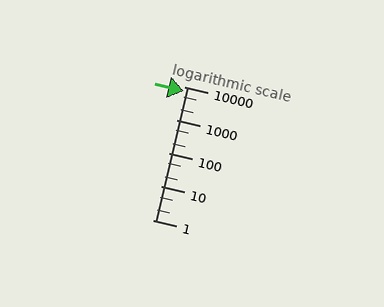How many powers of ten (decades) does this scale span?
The scale spans 4 decades, from 1 to 10000.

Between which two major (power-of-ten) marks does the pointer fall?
The pointer is between 1000 and 10000.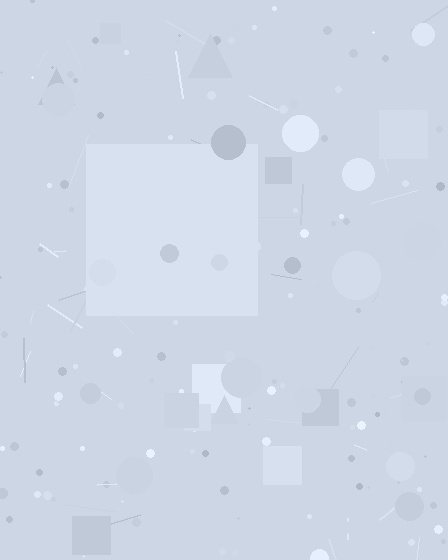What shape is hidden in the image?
A square is hidden in the image.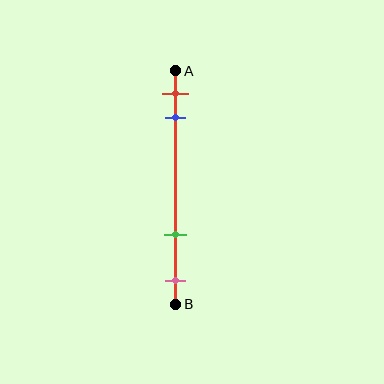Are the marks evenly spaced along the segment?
No, the marks are not evenly spaced.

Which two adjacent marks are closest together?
The red and blue marks are the closest adjacent pair.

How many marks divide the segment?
There are 4 marks dividing the segment.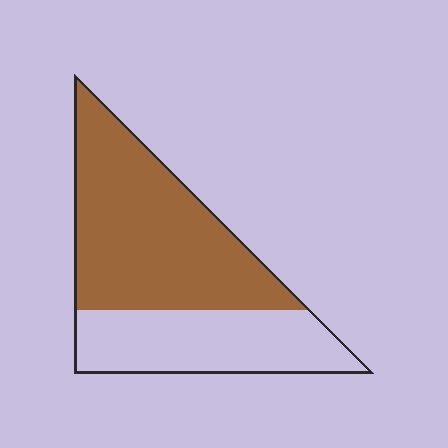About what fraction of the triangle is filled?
About five eighths (5/8).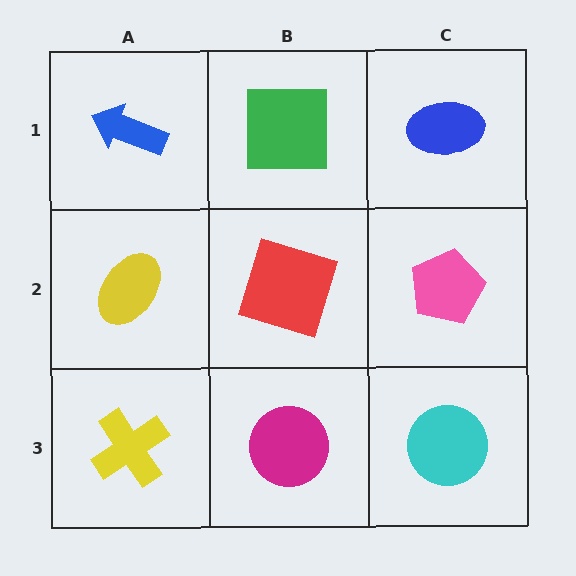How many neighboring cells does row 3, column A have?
2.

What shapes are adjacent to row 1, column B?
A red square (row 2, column B), a blue arrow (row 1, column A), a blue ellipse (row 1, column C).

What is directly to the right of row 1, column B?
A blue ellipse.